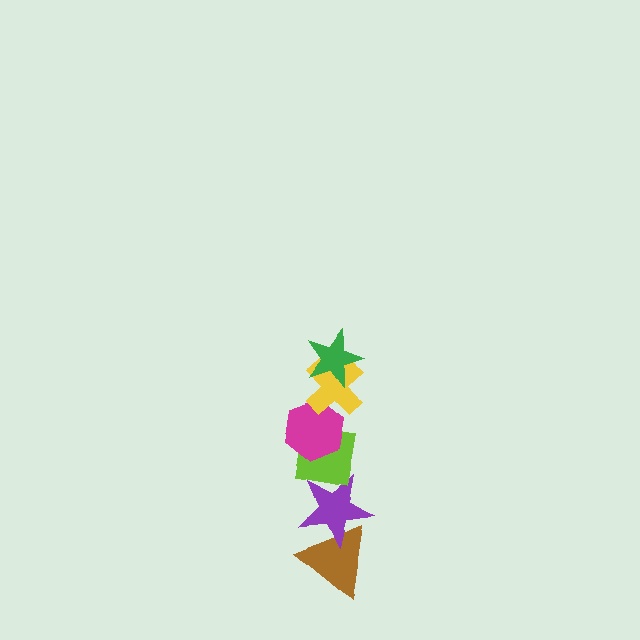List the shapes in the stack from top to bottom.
From top to bottom: the green star, the yellow cross, the magenta hexagon, the lime square, the purple star, the brown triangle.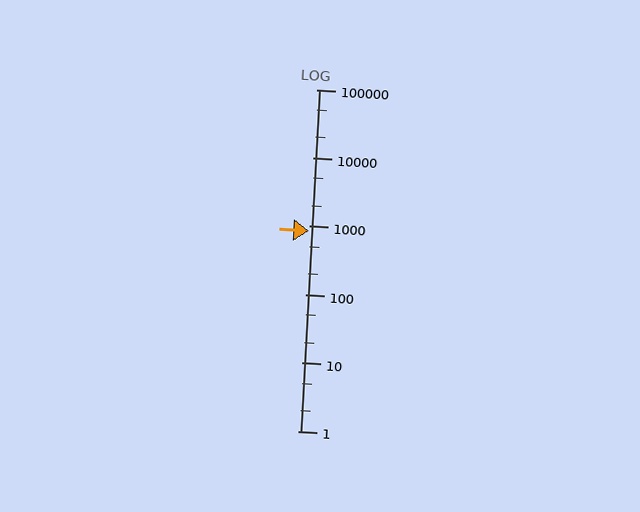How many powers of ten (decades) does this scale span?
The scale spans 5 decades, from 1 to 100000.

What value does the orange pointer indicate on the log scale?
The pointer indicates approximately 850.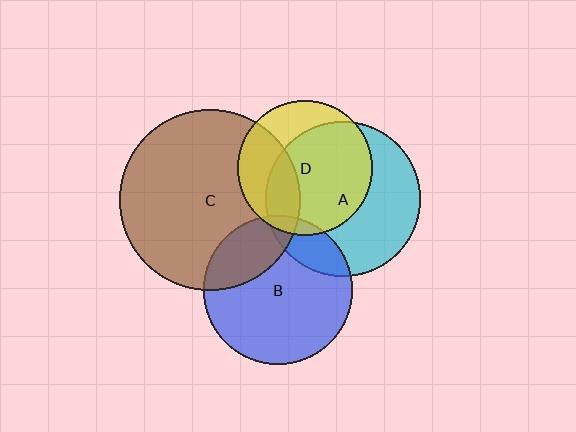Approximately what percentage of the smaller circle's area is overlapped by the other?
Approximately 35%.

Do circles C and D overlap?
Yes.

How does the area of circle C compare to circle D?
Approximately 1.8 times.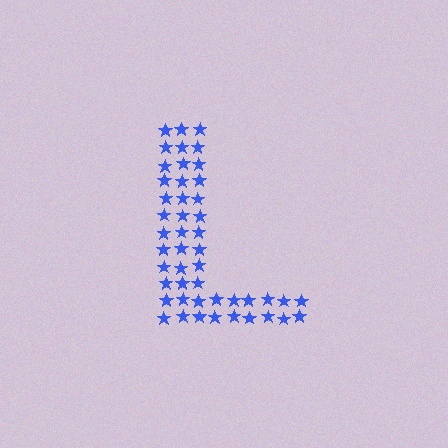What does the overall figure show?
The overall figure shows the letter L.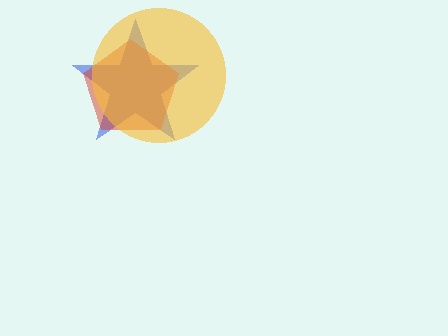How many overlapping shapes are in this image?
There are 3 overlapping shapes in the image.